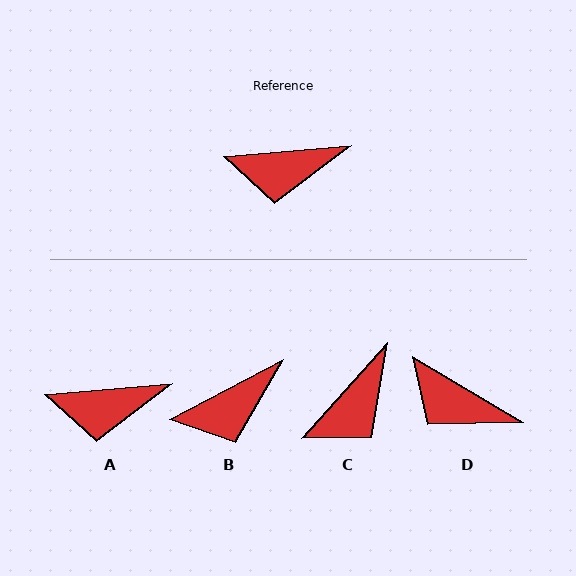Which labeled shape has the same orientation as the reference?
A.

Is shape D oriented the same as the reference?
No, it is off by about 36 degrees.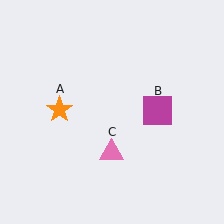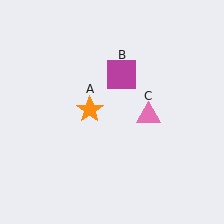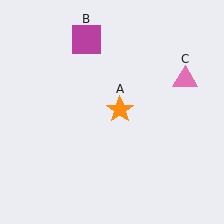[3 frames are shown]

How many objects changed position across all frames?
3 objects changed position: orange star (object A), magenta square (object B), pink triangle (object C).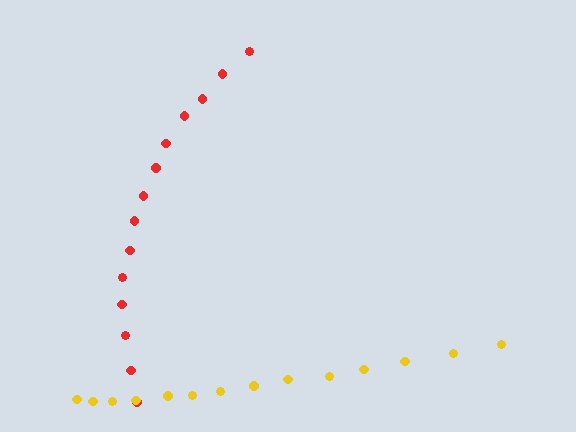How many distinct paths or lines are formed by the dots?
There are 2 distinct paths.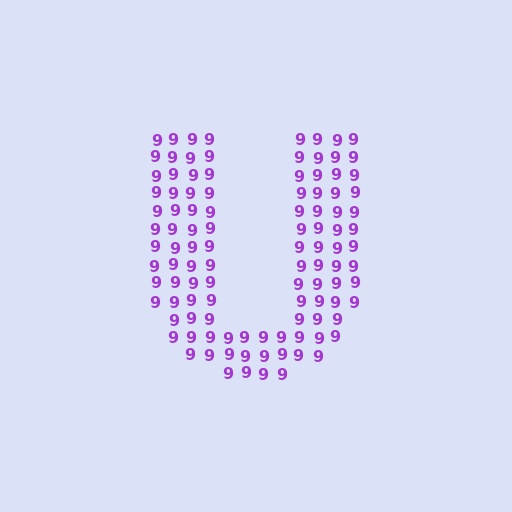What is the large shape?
The large shape is the letter U.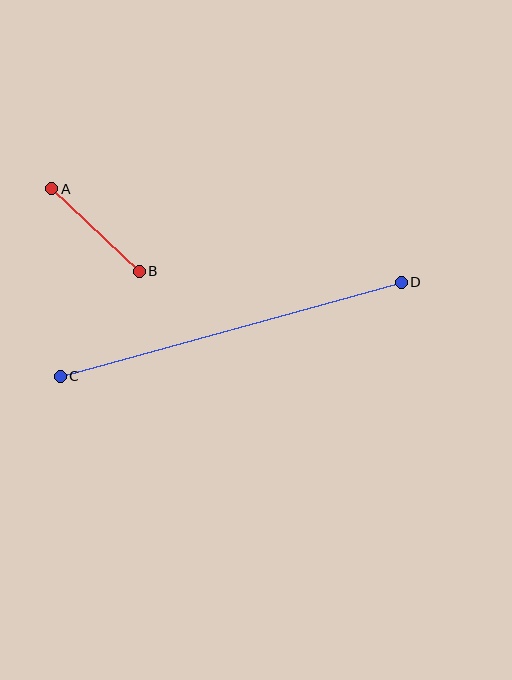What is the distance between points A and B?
The distance is approximately 120 pixels.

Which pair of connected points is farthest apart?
Points C and D are farthest apart.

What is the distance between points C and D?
The distance is approximately 354 pixels.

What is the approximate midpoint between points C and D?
The midpoint is at approximately (231, 329) pixels.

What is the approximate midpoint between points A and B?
The midpoint is at approximately (95, 230) pixels.